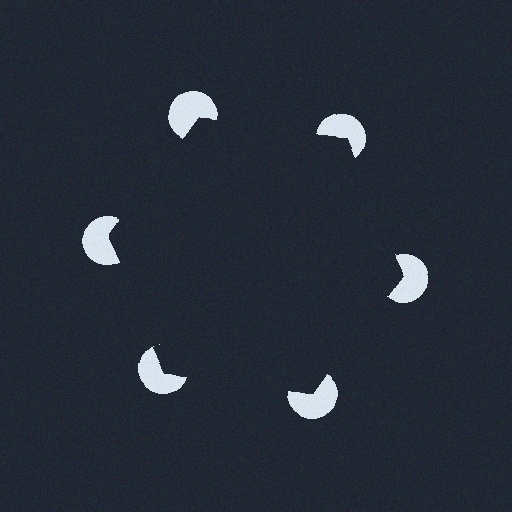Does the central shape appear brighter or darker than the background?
It typically appears slightly darker than the background, even though no actual brightness change is drawn.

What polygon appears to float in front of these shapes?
An illusory hexagon — its edges are inferred from the aligned wedge cuts in the pac-man discs, not physically drawn.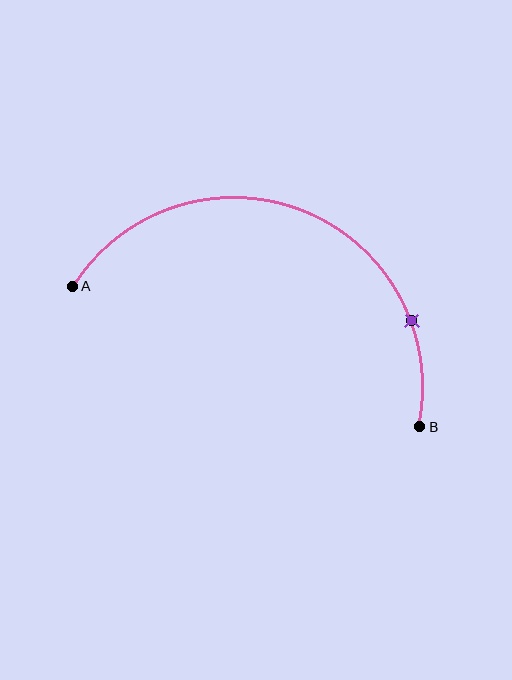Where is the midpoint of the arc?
The arc midpoint is the point on the curve farthest from the straight line joining A and B. It sits above that line.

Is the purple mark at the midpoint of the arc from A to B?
No. The purple mark lies on the arc but is closer to endpoint B. The arc midpoint would be at the point on the curve equidistant along the arc from both A and B.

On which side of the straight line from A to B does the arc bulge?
The arc bulges above the straight line connecting A and B.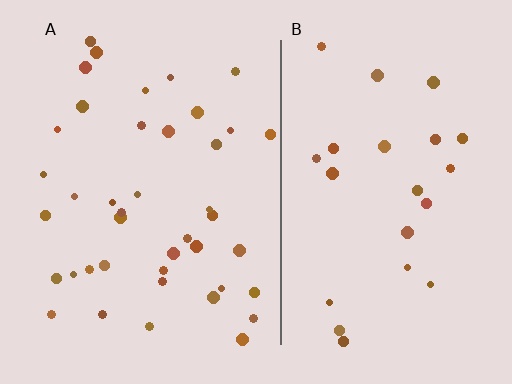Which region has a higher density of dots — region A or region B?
A (the left).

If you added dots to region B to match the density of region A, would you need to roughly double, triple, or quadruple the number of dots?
Approximately double.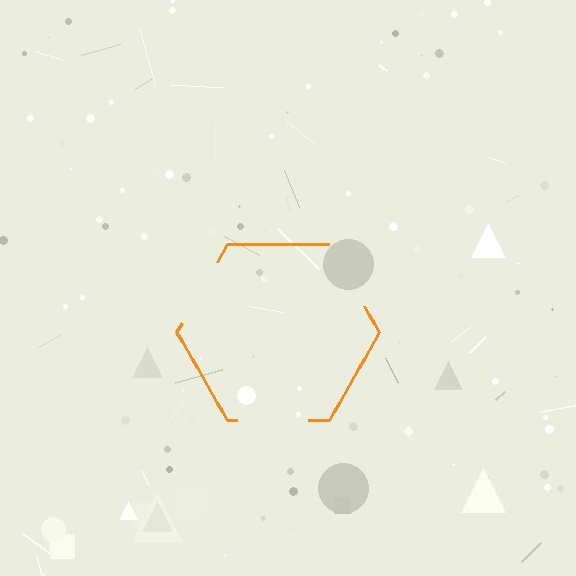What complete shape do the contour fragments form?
The contour fragments form a hexagon.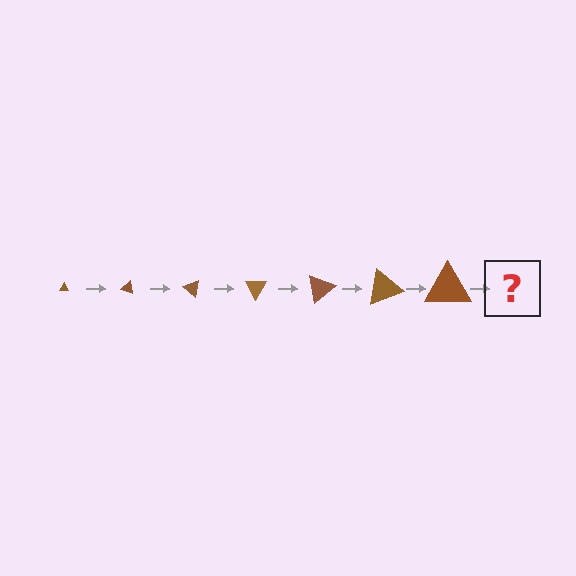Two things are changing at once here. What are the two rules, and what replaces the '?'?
The two rules are that the triangle grows larger each step and it rotates 20 degrees each step. The '?' should be a triangle, larger than the previous one and rotated 140 degrees from the start.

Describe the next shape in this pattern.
It should be a triangle, larger than the previous one and rotated 140 degrees from the start.